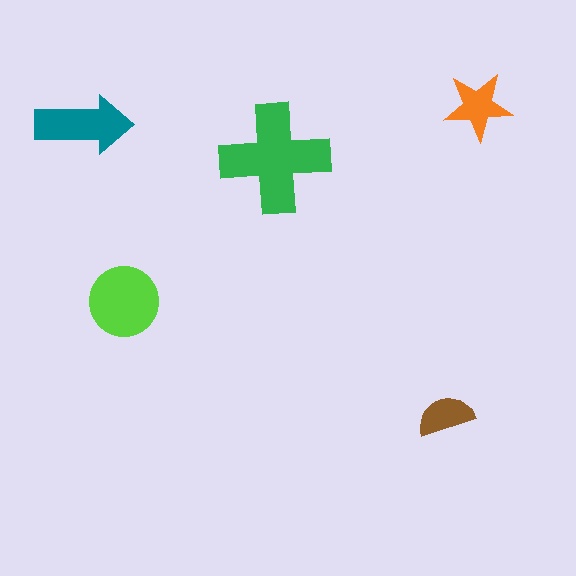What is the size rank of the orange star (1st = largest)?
4th.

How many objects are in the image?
There are 5 objects in the image.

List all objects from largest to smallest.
The green cross, the lime circle, the teal arrow, the orange star, the brown semicircle.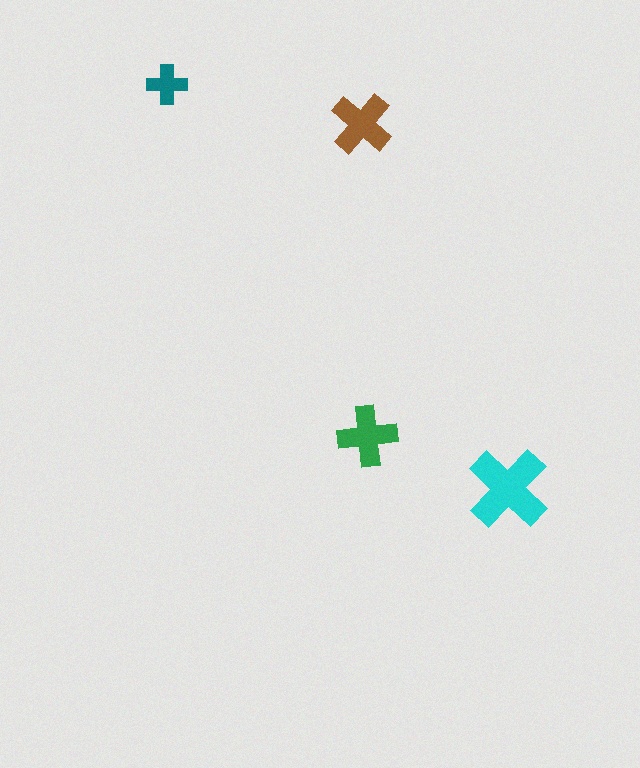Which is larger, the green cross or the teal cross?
The green one.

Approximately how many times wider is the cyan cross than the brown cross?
About 1.5 times wider.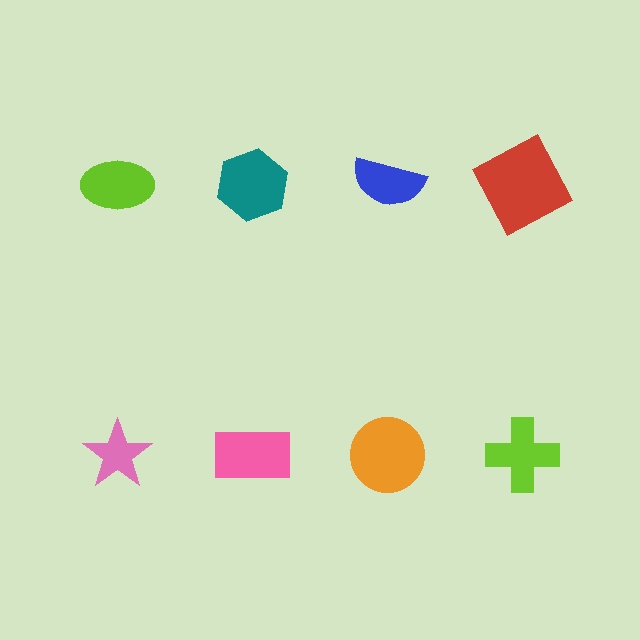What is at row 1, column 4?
A red square.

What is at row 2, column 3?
An orange circle.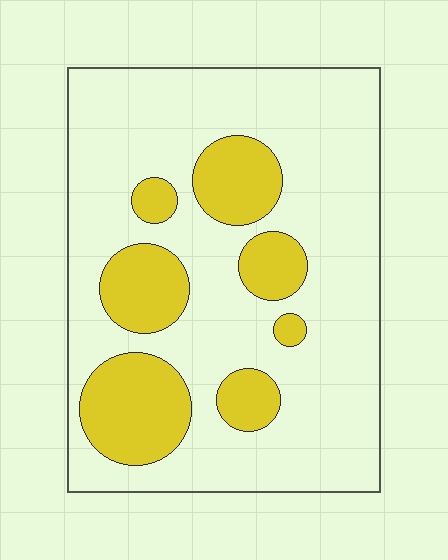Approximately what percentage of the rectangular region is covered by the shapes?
Approximately 25%.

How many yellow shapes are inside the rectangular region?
7.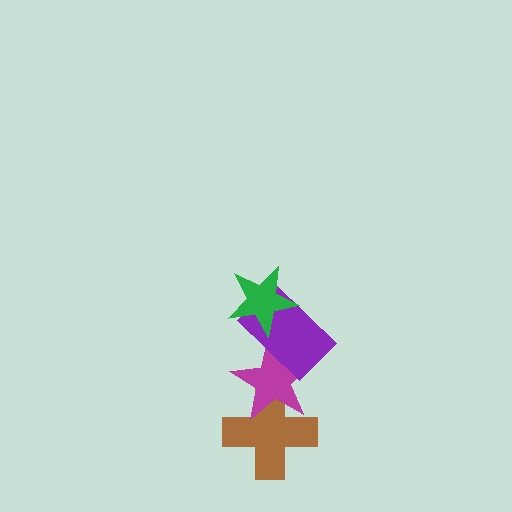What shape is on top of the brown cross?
The magenta star is on top of the brown cross.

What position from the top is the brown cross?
The brown cross is 4th from the top.